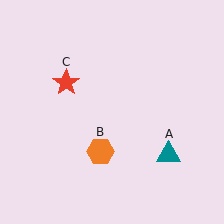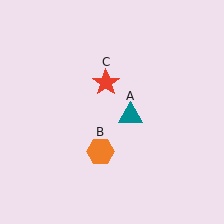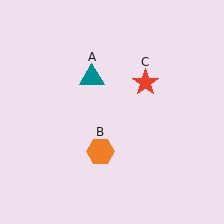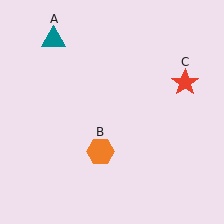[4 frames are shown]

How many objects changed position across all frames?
2 objects changed position: teal triangle (object A), red star (object C).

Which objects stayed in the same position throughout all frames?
Orange hexagon (object B) remained stationary.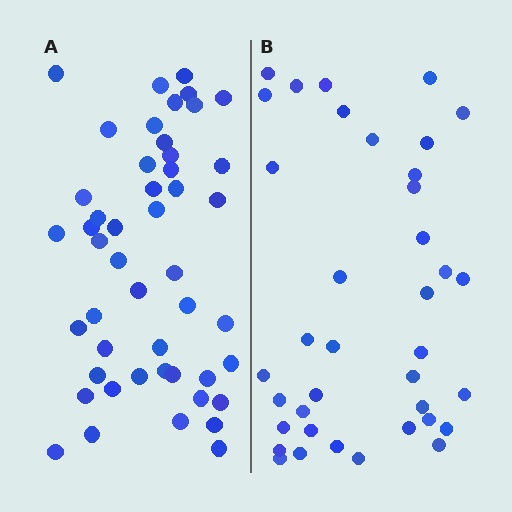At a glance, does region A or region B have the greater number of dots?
Region A (the left region) has more dots.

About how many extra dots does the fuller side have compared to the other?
Region A has roughly 10 or so more dots than region B.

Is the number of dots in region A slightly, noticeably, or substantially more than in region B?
Region A has noticeably more, but not dramatically so. The ratio is roughly 1.3 to 1.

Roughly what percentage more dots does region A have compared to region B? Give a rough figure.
About 25% more.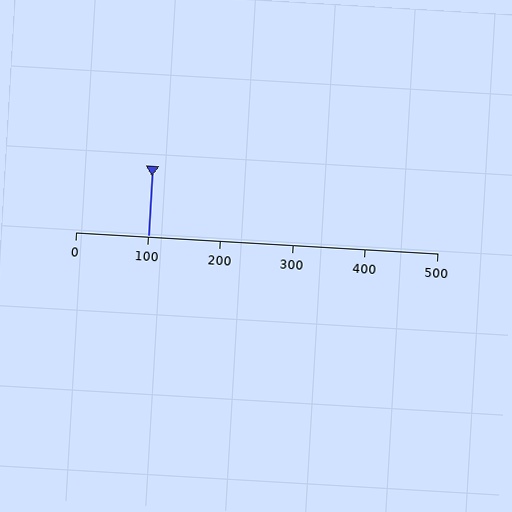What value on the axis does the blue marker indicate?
The marker indicates approximately 100.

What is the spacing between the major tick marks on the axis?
The major ticks are spaced 100 apart.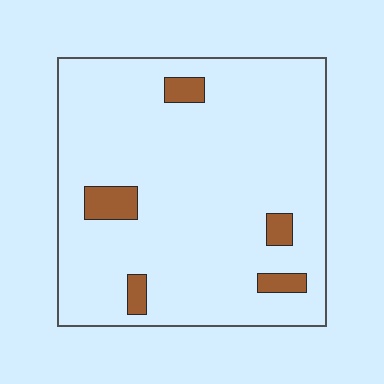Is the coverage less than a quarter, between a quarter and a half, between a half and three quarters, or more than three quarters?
Less than a quarter.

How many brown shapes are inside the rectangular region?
5.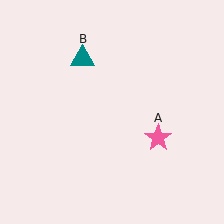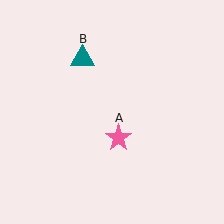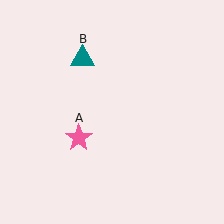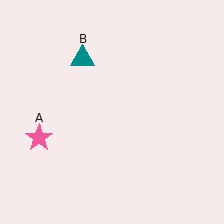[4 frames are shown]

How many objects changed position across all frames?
1 object changed position: pink star (object A).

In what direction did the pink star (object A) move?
The pink star (object A) moved left.